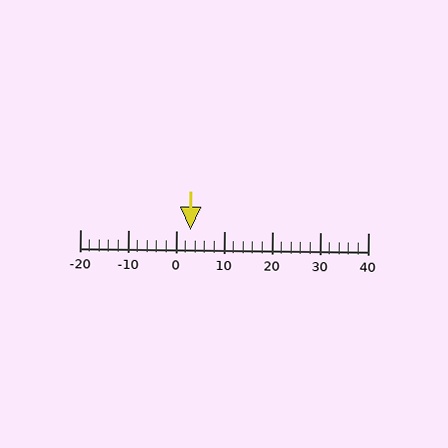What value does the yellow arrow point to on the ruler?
The yellow arrow points to approximately 3.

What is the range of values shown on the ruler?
The ruler shows values from -20 to 40.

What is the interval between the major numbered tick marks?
The major tick marks are spaced 10 units apart.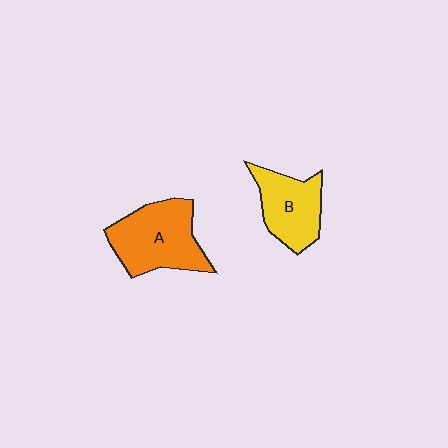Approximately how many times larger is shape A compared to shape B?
Approximately 1.3 times.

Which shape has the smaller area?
Shape B (yellow).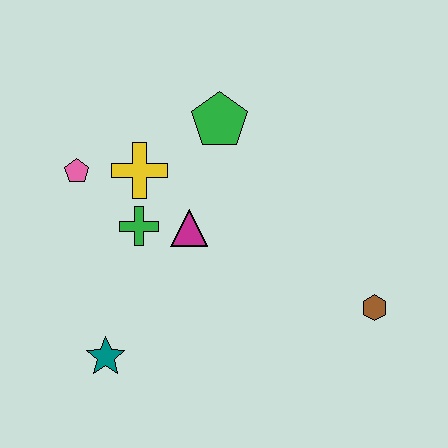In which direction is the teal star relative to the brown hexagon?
The teal star is to the left of the brown hexagon.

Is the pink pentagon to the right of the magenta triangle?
No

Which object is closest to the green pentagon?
The yellow cross is closest to the green pentagon.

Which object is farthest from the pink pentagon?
The brown hexagon is farthest from the pink pentagon.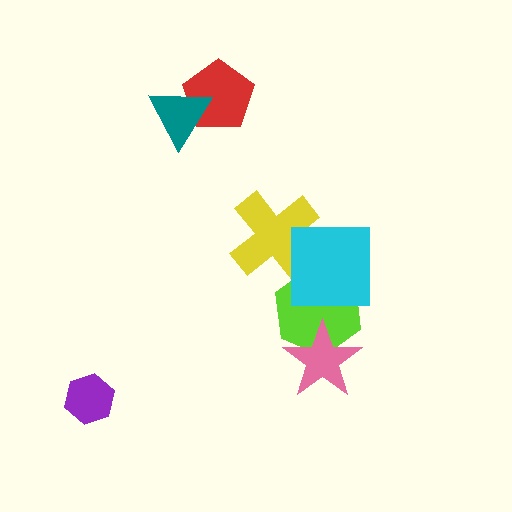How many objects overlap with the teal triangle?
1 object overlaps with the teal triangle.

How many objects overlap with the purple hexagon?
0 objects overlap with the purple hexagon.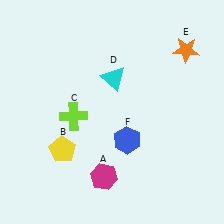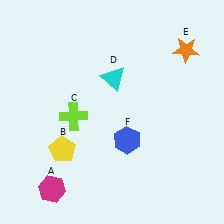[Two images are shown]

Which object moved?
The magenta hexagon (A) moved left.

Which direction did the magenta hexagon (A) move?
The magenta hexagon (A) moved left.